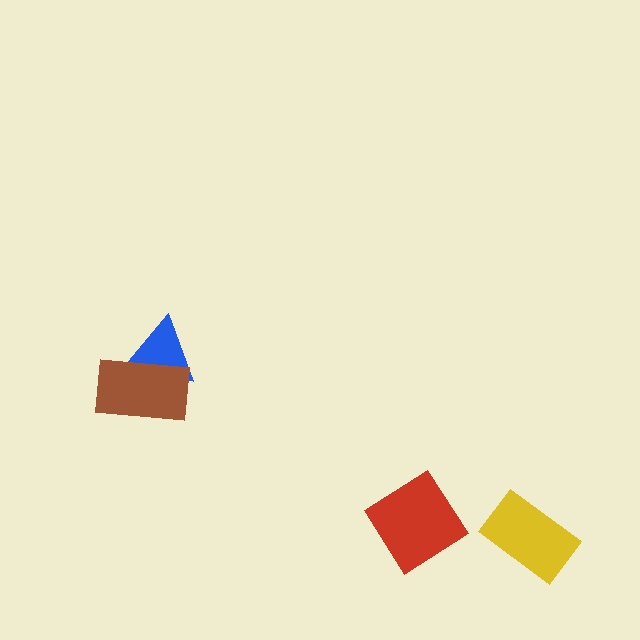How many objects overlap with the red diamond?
0 objects overlap with the red diamond.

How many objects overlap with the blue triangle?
1 object overlaps with the blue triangle.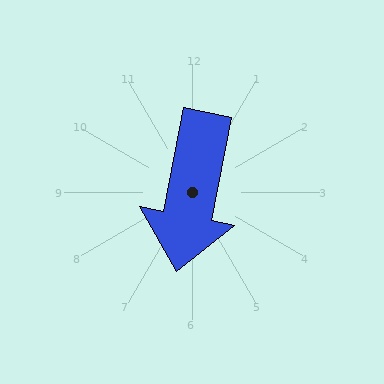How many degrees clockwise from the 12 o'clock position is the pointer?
Approximately 191 degrees.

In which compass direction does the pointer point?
South.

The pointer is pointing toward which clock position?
Roughly 6 o'clock.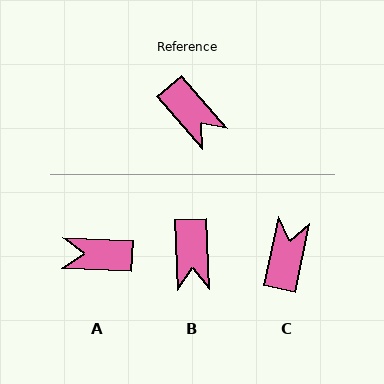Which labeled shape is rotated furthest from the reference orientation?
A, about 133 degrees away.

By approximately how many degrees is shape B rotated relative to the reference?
Approximately 38 degrees clockwise.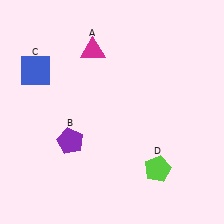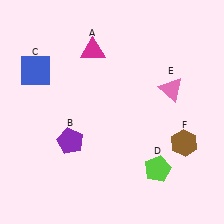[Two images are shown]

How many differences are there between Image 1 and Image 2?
There are 2 differences between the two images.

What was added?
A pink triangle (E), a brown hexagon (F) were added in Image 2.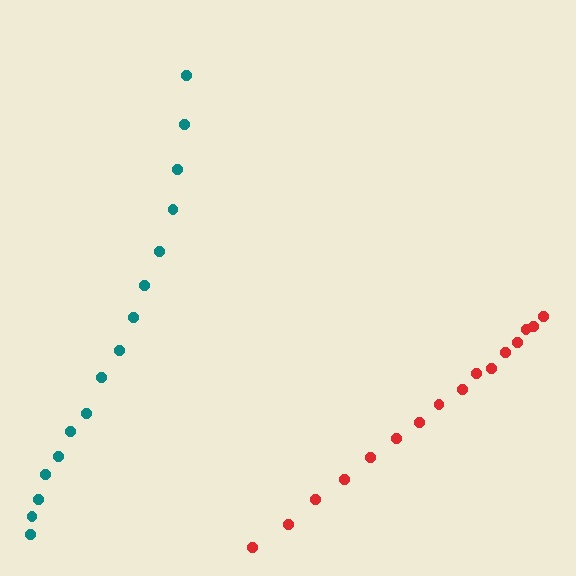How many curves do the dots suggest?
There are 2 distinct paths.